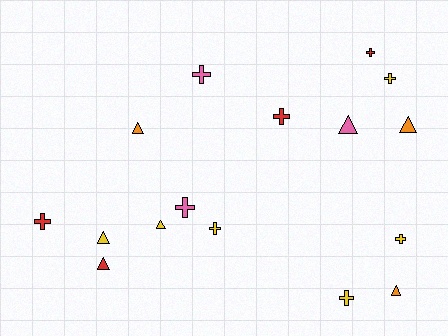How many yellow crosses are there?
There are 4 yellow crosses.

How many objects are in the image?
There are 16 objects.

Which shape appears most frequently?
Cross, with 9 objects.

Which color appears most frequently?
Yellow, with 6 objects.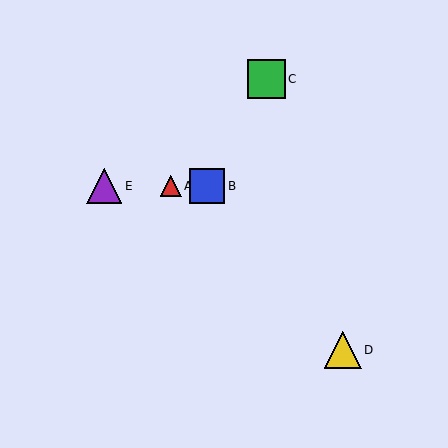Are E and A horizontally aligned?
Yes, both are at y≈186.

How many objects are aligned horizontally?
3 objects (A, B, E) are aligned horizontally.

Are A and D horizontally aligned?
No, A is at y≈186 and D is at y≈350.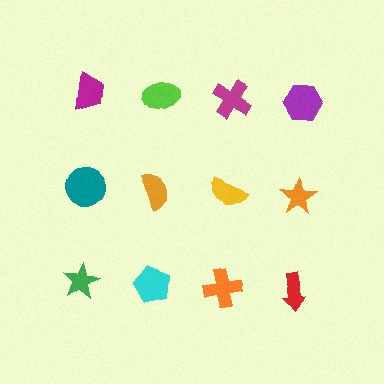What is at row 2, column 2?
An orange semicircle.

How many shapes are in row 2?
4 shapes.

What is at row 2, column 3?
A yellow semicircle.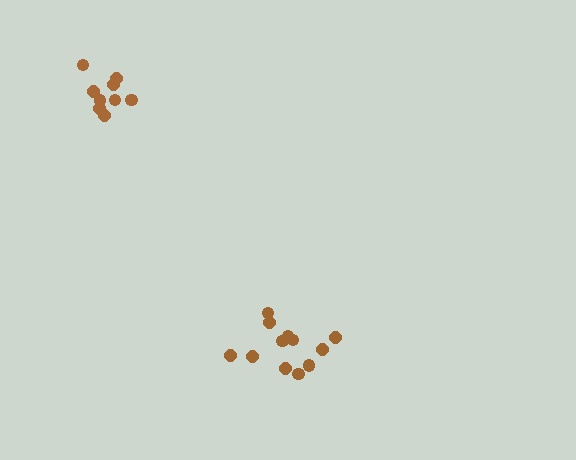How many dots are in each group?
Group 1: 12 dots, Group 2: 9 dots (21 total).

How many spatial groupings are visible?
There are 2 spatial groupings.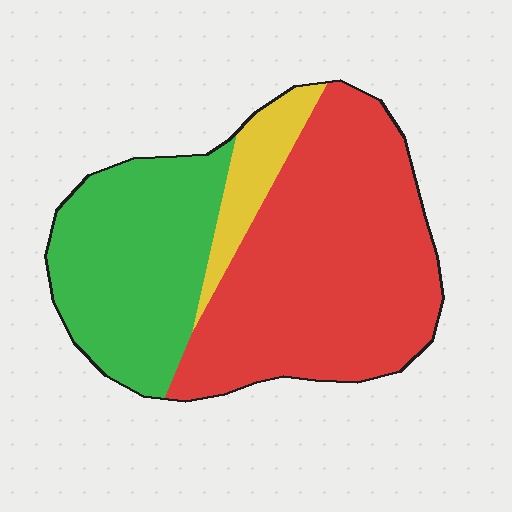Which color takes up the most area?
Red, at roughly 55%.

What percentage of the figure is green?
Green covers about 35% of the figure.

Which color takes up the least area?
Yellow, at roughly 10%.